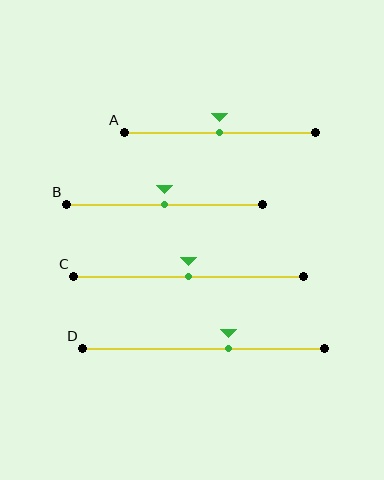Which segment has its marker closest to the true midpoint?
Segment A has its marker closest to the true midpoint.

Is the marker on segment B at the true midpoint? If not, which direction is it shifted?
Yes, the marker on segment B is at the true midpoint.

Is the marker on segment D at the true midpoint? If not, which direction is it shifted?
No, the marker on segment D is shifted to the right by about 11% of the segment length.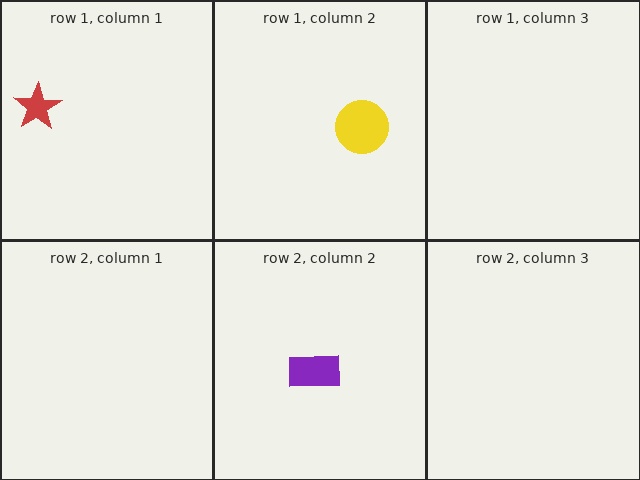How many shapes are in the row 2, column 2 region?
1.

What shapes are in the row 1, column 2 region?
The yellow circle.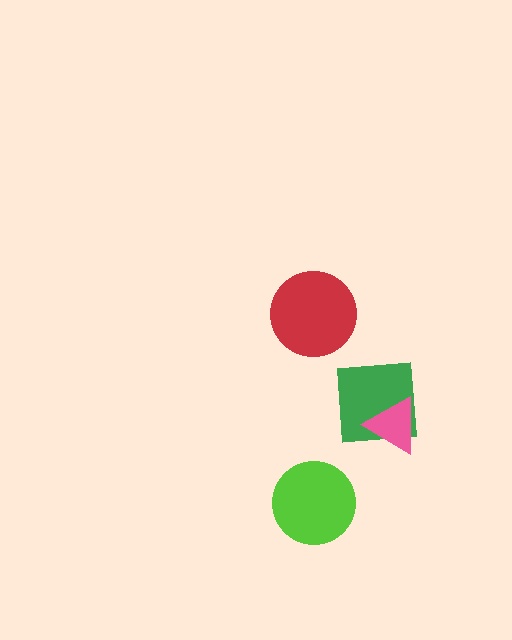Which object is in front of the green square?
The pink triangle is in front of the green square.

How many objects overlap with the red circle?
0 objects overlap with the red circle.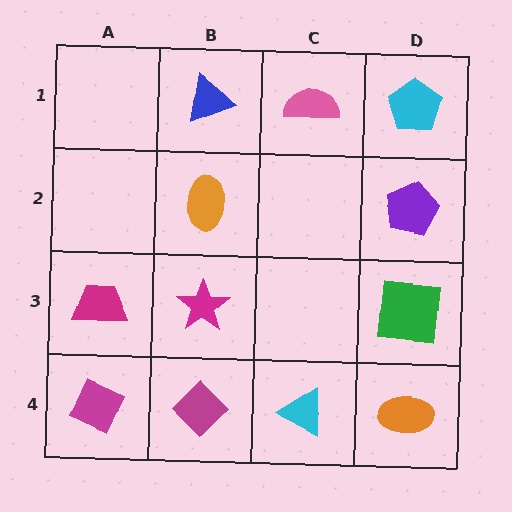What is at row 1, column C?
A pink semicircle.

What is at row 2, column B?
An orange ellipse.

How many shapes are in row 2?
2 shapes.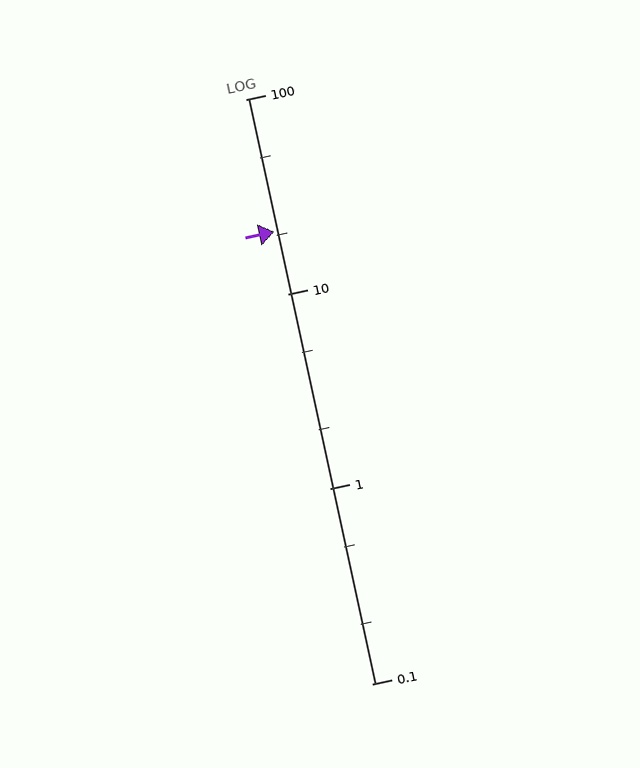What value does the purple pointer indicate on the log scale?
The pointer indicates approximately 21.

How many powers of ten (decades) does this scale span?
The scale spans 3 decades, from 0.1 to 100.